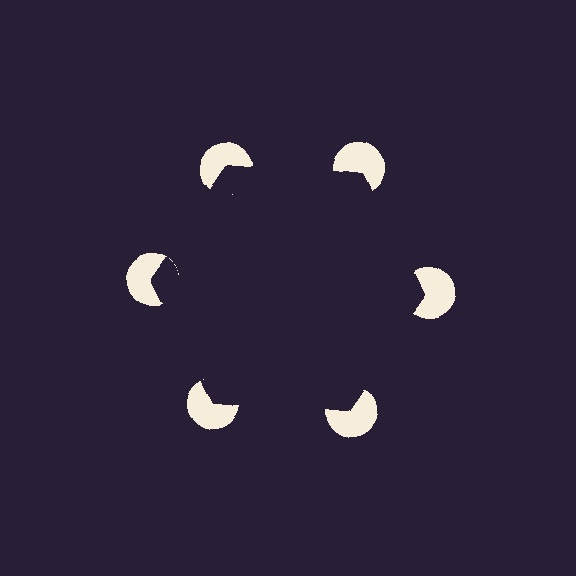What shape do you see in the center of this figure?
An illusory hexagon — its edges are inferred from the aligned wedge cuts in the pac-man discs, not physically drawn.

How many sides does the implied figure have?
6 sides.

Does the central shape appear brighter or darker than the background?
It typically appears slightly darker than the background, even though no actual brightness change is drawn.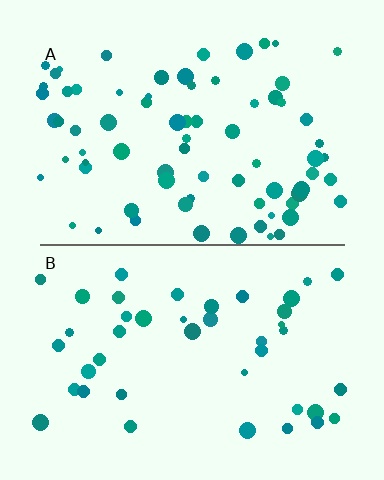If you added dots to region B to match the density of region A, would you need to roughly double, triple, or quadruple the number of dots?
Approximately double.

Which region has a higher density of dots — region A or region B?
A (the top).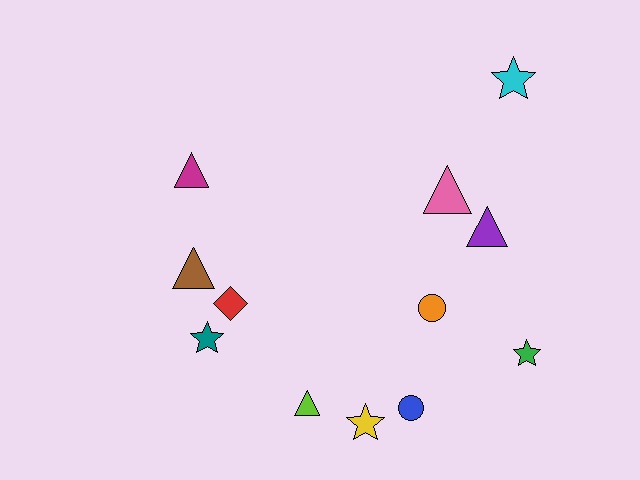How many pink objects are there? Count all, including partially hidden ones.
There is 1 pink object.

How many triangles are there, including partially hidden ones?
There are 5 triangles.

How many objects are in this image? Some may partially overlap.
There are 12 objects.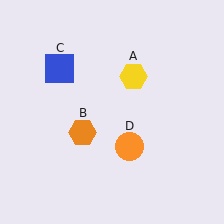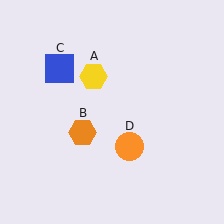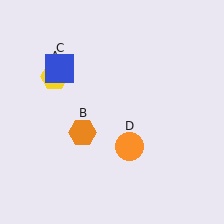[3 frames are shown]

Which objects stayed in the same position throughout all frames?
Orange hexagon (object B) and blue square (object C) and orange circle (object D) remained stationary.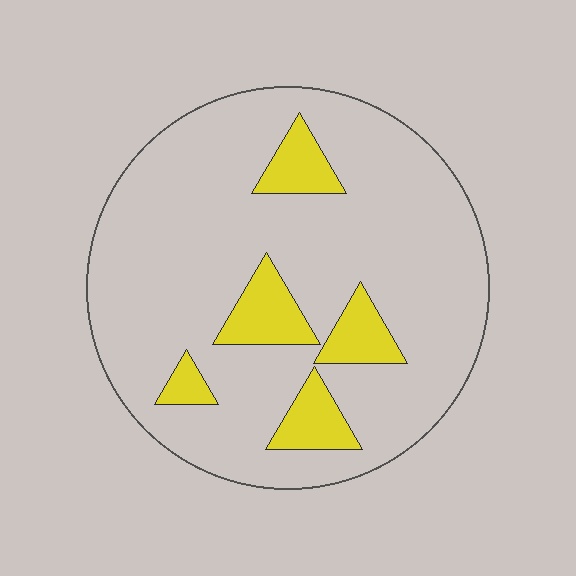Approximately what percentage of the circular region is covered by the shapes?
Approximately 15%.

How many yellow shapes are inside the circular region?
5.